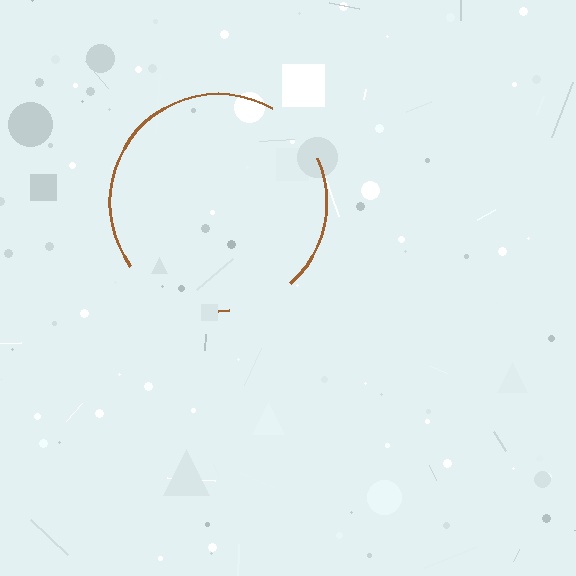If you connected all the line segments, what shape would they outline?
They would outline a circle.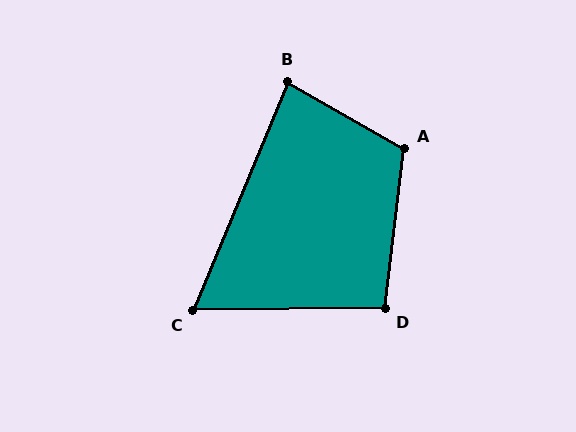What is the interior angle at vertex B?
Approximately 83 degrees (acute).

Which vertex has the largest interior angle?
A, at approximately 113 degrees.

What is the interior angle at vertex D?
Approximately 97 degrees (obtuse).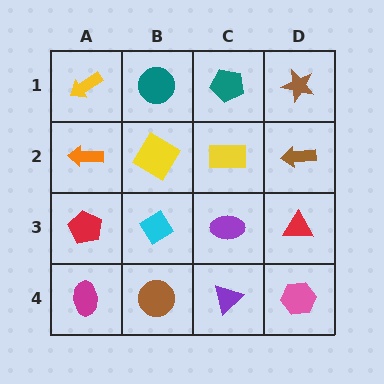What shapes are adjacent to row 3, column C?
A yellow rectangle (row 2, column C), a purple triangle (row 4, column C), a cyan diamond (row 3, column B), a red triangle (row 3, column D).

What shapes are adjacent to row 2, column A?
A yellow arrow (row 1, column A), a red pentagon (row 3, column A), a yellow diamond (row 2, column B).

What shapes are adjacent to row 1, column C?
A yellow rectangle (row 2, column C), a teal circle (row 1, column B), a brown star (row 1, column D).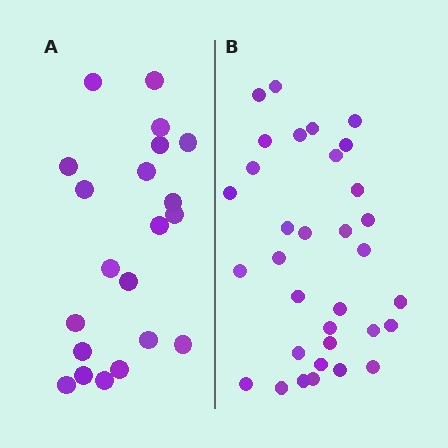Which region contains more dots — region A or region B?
Region B (the right region) has more dots.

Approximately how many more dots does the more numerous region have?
Region B has roughly 12 or so more dots than region A.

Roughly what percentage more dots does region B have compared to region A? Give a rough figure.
About 55% more.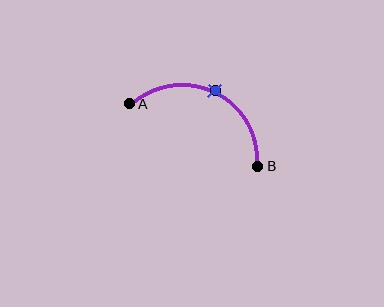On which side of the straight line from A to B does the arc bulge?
The arc bulges above the straight line connecting A and B.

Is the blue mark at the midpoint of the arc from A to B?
Yes. The blue mark lies on the arc at equal arc-length from both A and B — it is the arc midpoint.